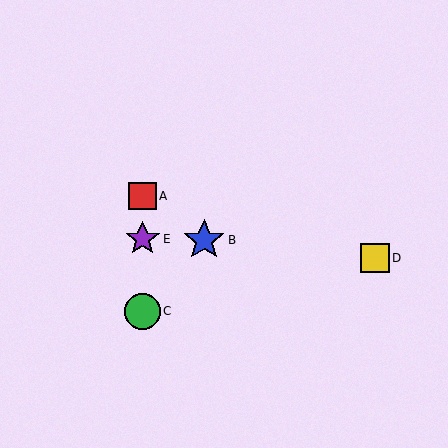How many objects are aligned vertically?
3 objects (A, C, E) are aligned vertically.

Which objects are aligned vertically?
Objects A, C, E are aligned vertically.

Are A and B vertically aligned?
No, A is at x≈143 and B is at x≈204.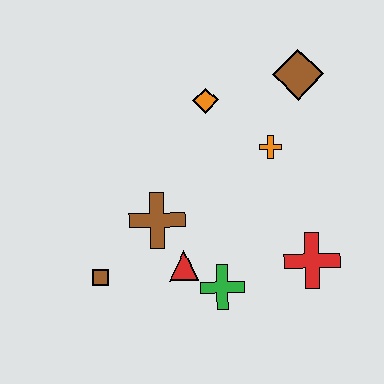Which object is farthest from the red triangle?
The brown diamond is farthest from the red triangle.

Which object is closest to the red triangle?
The green cross is closest to the red triangle.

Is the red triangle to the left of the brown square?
No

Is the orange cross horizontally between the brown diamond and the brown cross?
Yes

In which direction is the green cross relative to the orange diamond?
The green cross is below the orange diamond.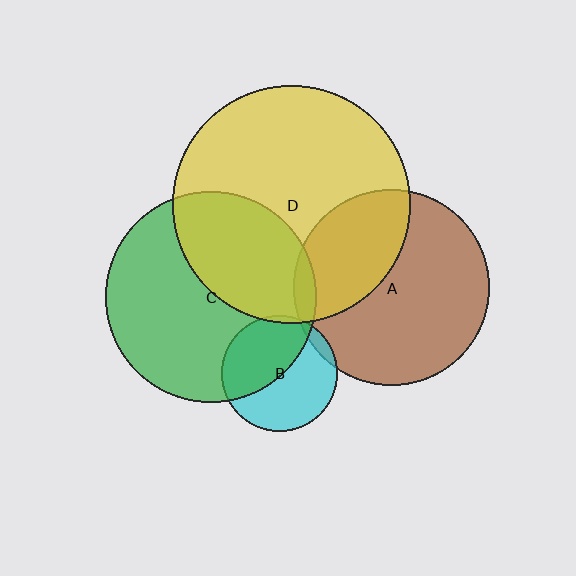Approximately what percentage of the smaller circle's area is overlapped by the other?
Approximately 5%.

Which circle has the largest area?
Circle D (yellow).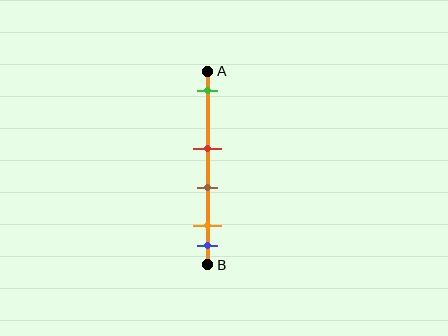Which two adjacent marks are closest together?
The orange and blue marks are the closest adjacent pair.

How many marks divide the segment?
There are 5 marks dividing the segment.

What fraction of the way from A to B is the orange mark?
The orange mark is approximately 80% (0.8) of the way from A to B.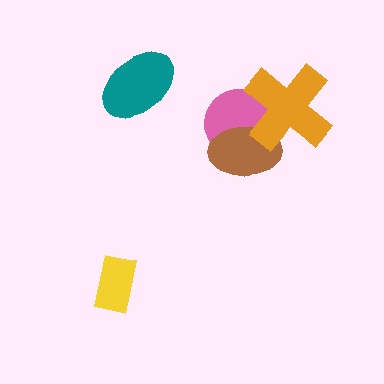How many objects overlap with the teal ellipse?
0 objects overlap with the teal ellipse.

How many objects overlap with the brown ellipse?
2 objects overlap with the brown ellipse.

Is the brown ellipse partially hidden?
Yes, it is partially covered by another shape.